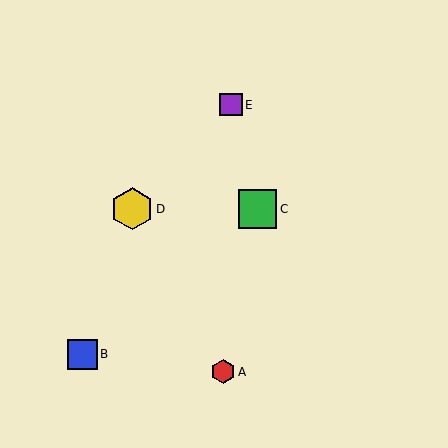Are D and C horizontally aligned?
Yes, both are at y≈209.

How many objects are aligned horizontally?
2 objects (C, D) are aligned horizontally.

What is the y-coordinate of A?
Object A is at y≈372.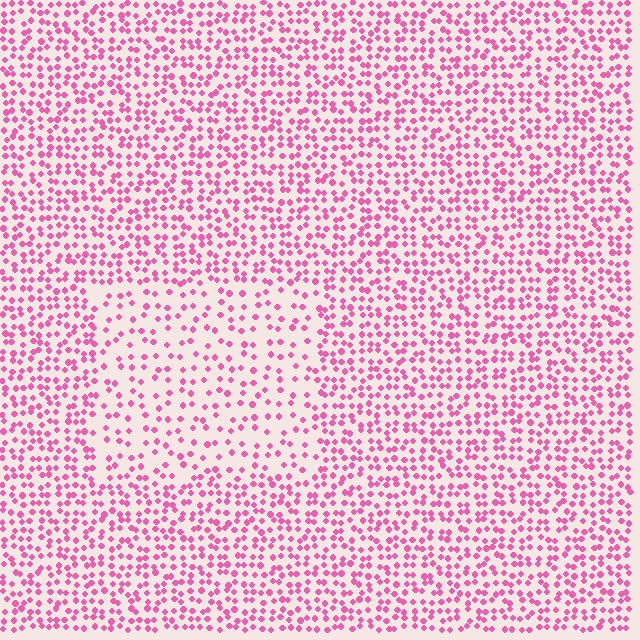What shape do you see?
I see a rectangle.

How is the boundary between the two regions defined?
The boundary is defined by a change in element density (approximately 2.0x ratio). All elements are the same color, size, and shape.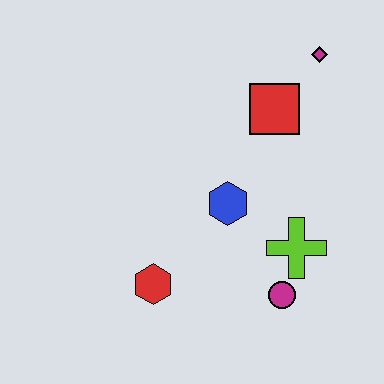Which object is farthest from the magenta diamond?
The red hexagon is farthest from the magenta diamond.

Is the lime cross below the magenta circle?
No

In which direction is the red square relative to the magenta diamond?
The red square is below the magenta diamond.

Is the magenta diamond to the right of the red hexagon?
Yes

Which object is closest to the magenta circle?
The lime cross is closest to the magenta circle.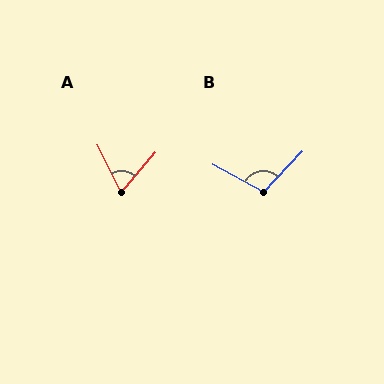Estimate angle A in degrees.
Approximately 67 degrees.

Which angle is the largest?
B, at approximately 105 degrees.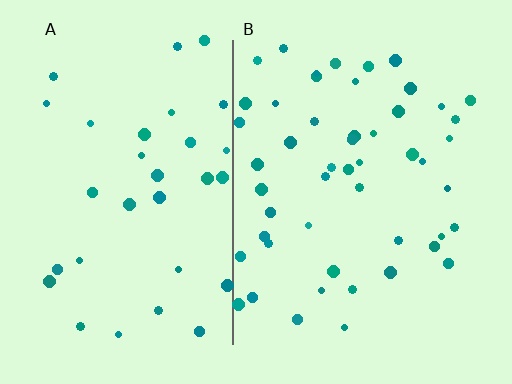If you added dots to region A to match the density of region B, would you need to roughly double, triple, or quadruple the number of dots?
Approximately double.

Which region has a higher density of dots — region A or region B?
B (the right).